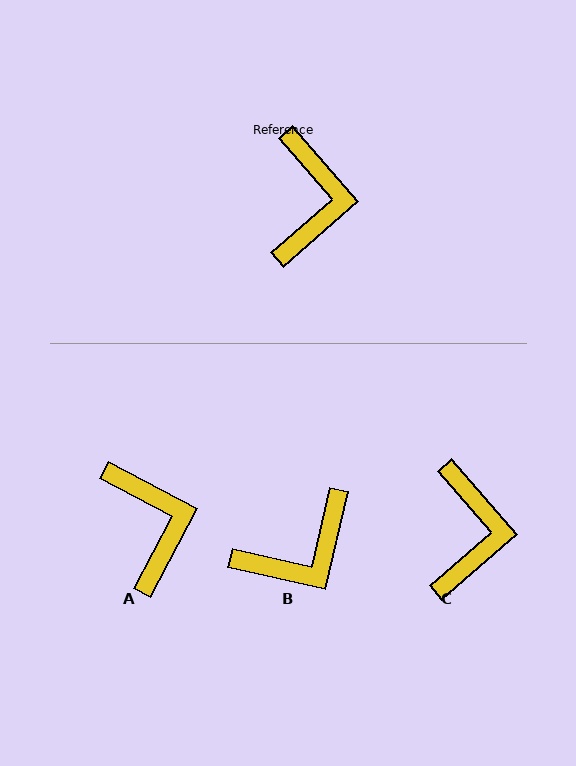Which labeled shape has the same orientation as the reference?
C.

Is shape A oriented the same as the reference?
No, it is off by about 21 degrees.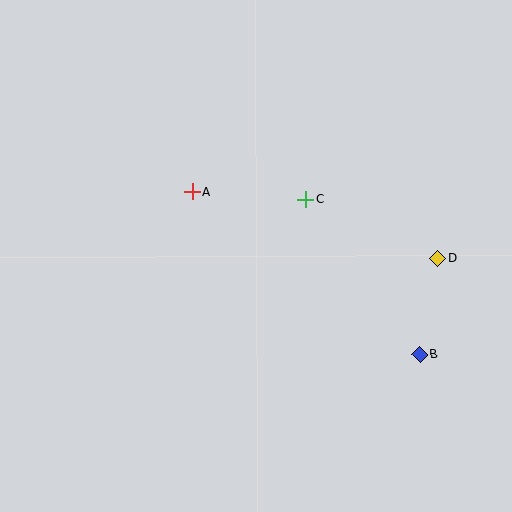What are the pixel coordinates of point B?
Point B is at (419, 355).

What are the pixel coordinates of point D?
Point D is at (438, 258).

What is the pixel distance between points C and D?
The distance between C and D is 145 pixels.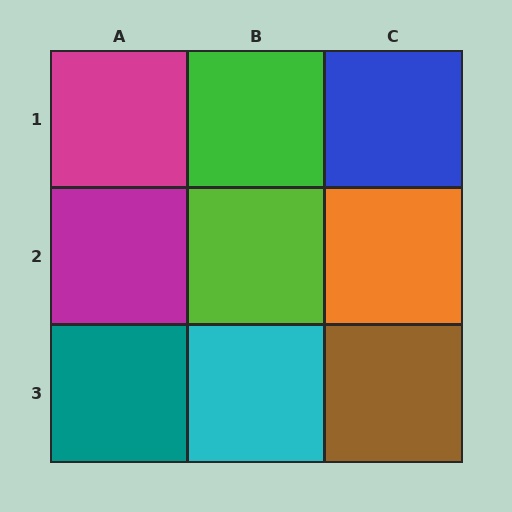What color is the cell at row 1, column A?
Magenta.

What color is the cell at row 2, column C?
Orange.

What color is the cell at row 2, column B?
Lime.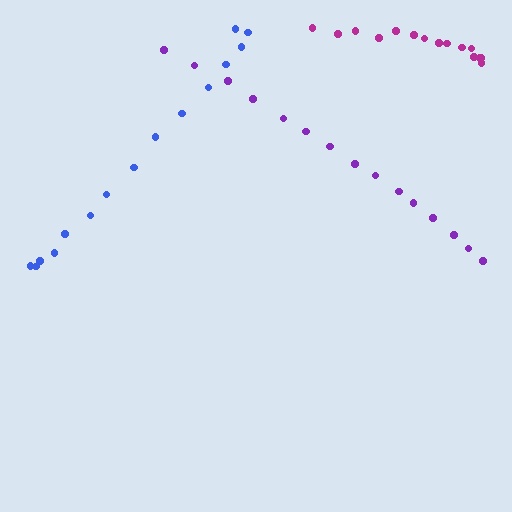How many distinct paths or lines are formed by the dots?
There are 3 distinct paths.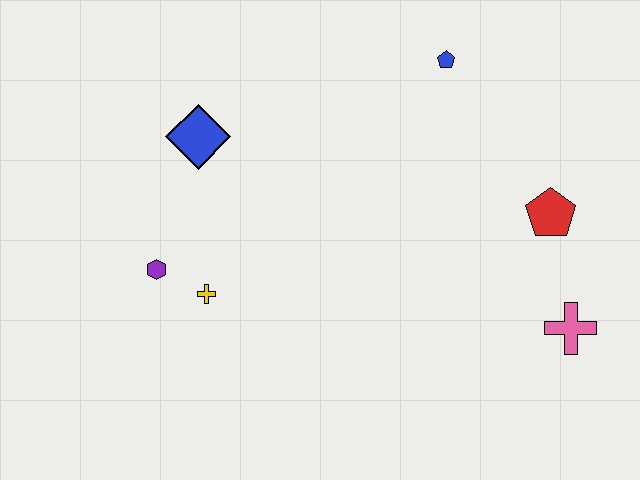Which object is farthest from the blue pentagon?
The purple hexagon is farthest from the blue pentagon.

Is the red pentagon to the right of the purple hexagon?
Yes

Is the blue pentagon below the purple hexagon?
No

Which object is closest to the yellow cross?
The purple hexagon is closest to the yellow cross.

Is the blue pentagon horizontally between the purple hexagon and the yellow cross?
No